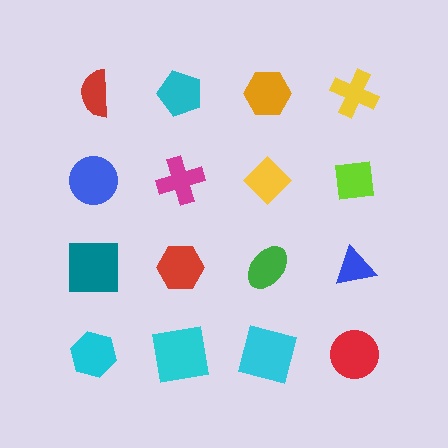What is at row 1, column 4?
A yellow cross.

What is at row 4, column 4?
A red circle.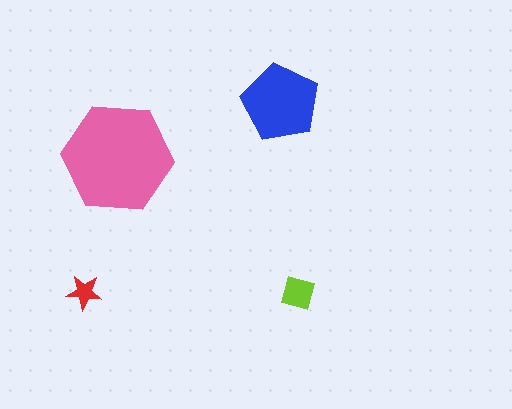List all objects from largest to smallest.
The pink hexagon, the blue pentagon, the lime square, the red star.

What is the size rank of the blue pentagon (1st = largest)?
2nd.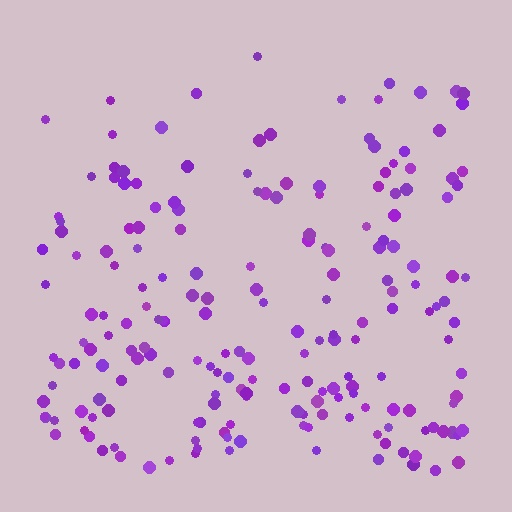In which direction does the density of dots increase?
From top to bottom, with the bottom side densest.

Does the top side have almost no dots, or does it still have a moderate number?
Still a moderate number, just noticeably fewer than the bottom.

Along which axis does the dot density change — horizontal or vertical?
Vertical.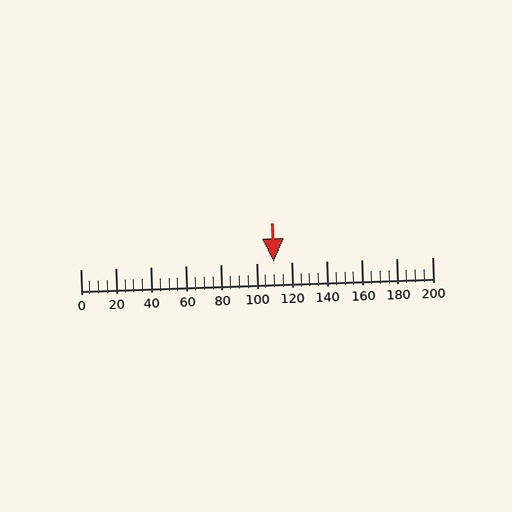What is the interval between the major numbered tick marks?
The major tick marks are spaced 20 units apart.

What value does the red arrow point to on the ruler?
The red arrow points to approximately 110.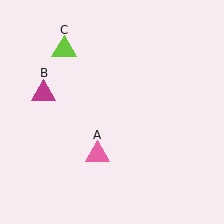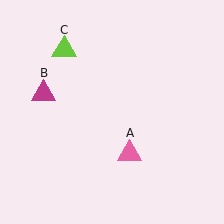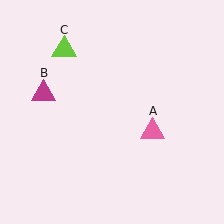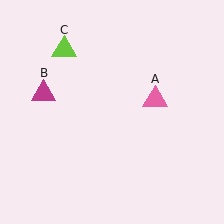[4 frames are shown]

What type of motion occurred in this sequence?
The pink triangle (object A) rotated counterclockwise around the center of the scene.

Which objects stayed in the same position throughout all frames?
Magenta triangle (object B) and lime triangle (object C) remained stationary.